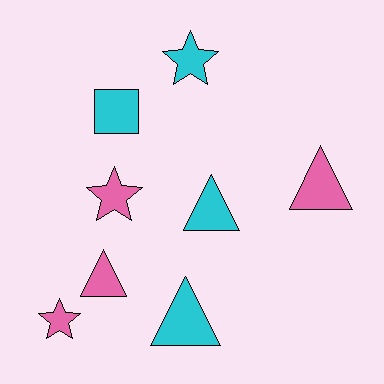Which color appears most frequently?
Pink, with 4 objects.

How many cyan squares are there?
There is 1 cyan square.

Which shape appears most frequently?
Triangle, with 4 objects.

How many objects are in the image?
There are 8 objects.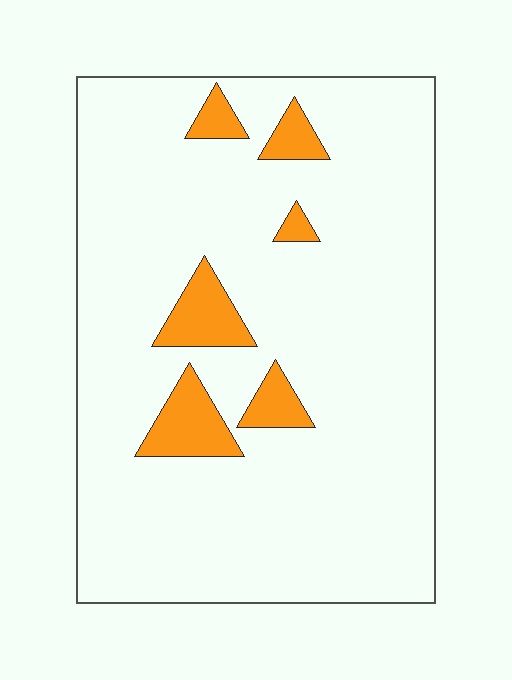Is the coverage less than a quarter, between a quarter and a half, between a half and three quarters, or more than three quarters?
Less than a quarter.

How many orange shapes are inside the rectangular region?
6.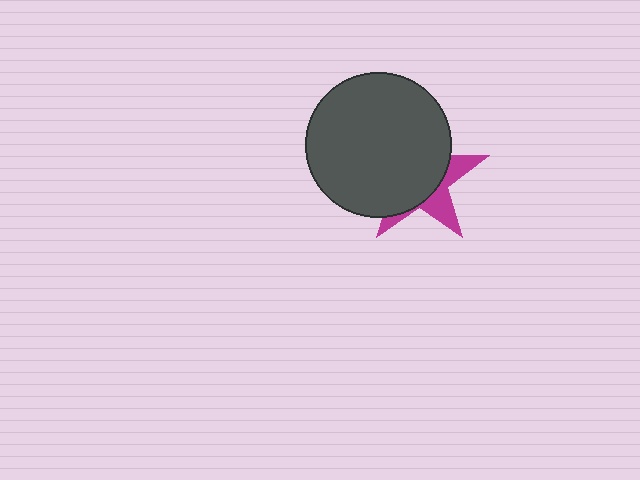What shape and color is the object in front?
The object in front is a dark gray circle.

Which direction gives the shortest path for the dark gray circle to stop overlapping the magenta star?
Moving toward the upper-left gives the shortest separation.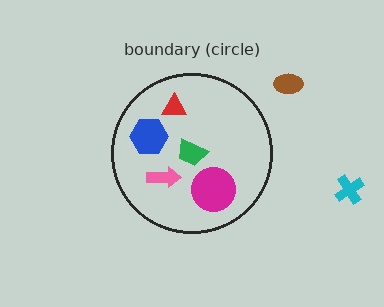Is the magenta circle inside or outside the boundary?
Inside.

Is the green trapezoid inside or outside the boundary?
Inside.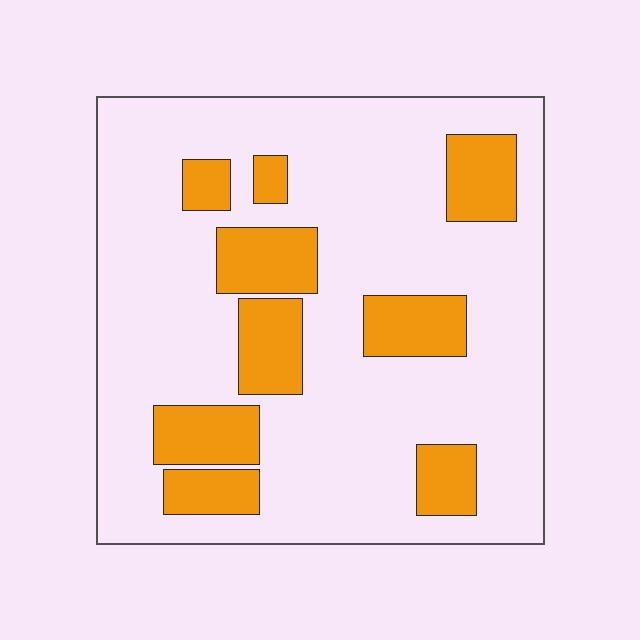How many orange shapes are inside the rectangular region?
9.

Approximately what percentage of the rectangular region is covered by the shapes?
Approximately 25%.